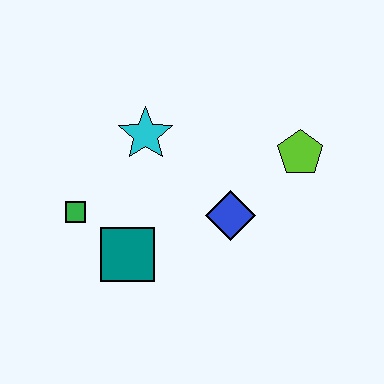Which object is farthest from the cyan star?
The lime pentagon is farthest from the cyan star.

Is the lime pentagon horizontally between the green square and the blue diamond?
No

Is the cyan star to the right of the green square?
Yes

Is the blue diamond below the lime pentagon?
Yes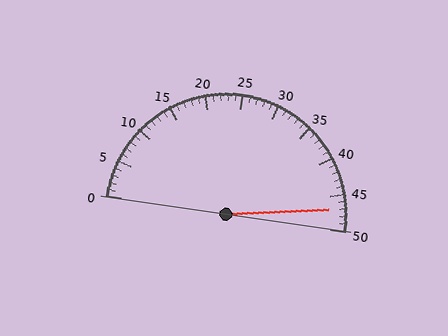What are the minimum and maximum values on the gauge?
The gauge ranges from 0 to 50.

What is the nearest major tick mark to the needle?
The nearest major tick mark is 45.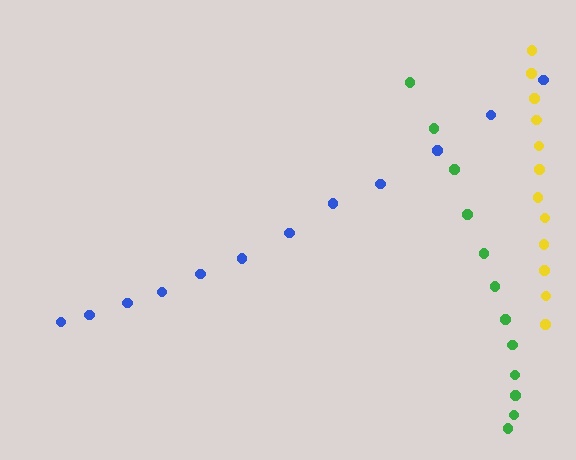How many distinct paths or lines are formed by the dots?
There are 3 distinct paths.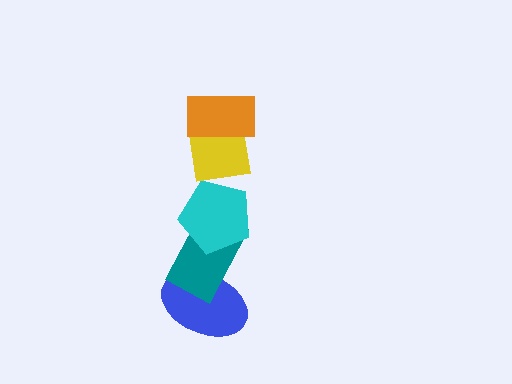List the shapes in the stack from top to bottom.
From top to bottom: the orange rectangle, the yellow square, the cyan pentagon, the teal rectangle, the blue ellipse.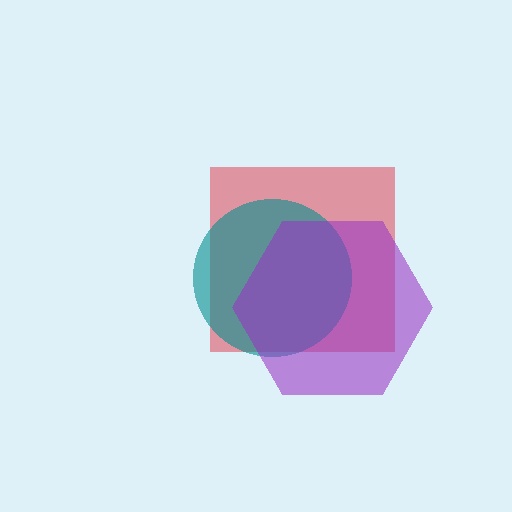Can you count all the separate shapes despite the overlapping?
Yes, there are 3 separate shapes.